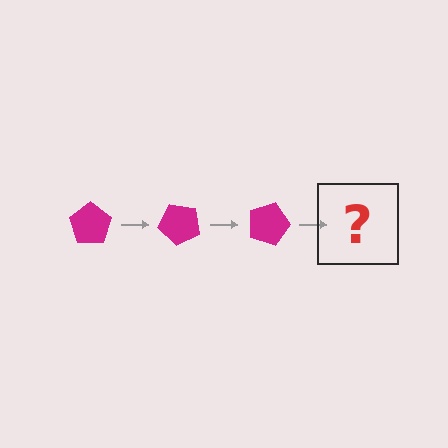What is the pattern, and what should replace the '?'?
The pattern is that the pentagon rotates 45 degrees each step. The '?' should be a magenta pentagon rotated 135 degrees.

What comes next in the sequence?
The next element should be a magenta pentagon rotated 135 degrees.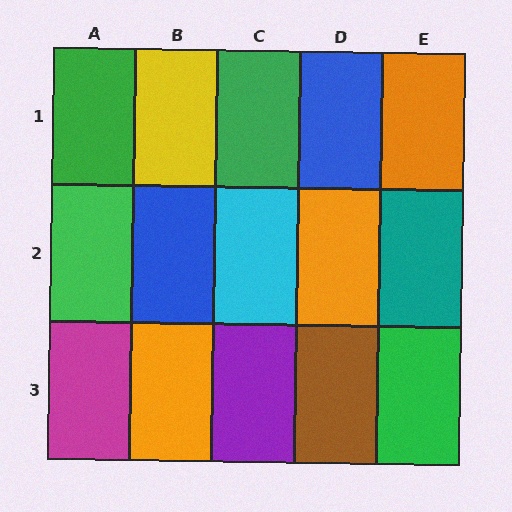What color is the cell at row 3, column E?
Green.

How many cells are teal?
1 cell is teal.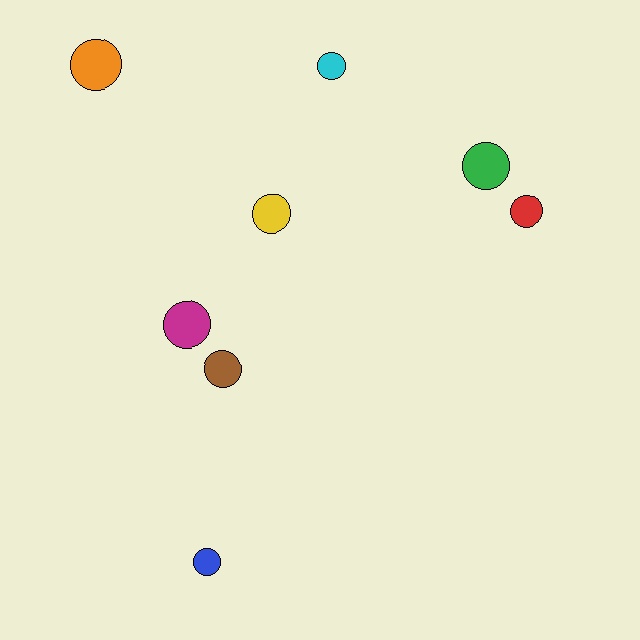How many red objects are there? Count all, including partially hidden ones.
There is 1 red object.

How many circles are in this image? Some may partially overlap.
There are 8 circles.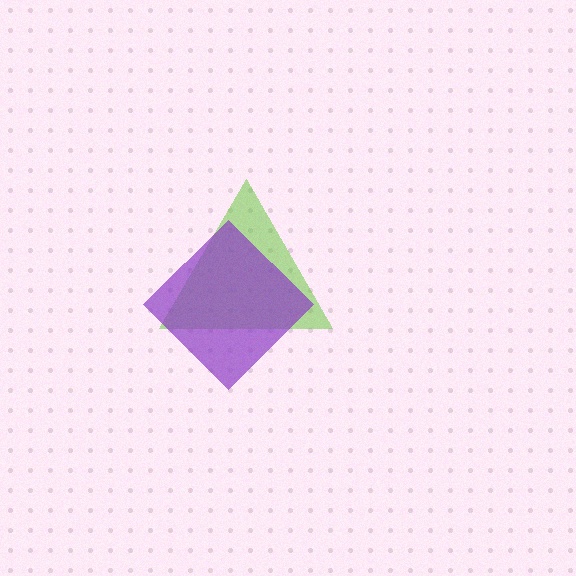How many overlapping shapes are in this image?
There are 2 overlapping shapes in the image.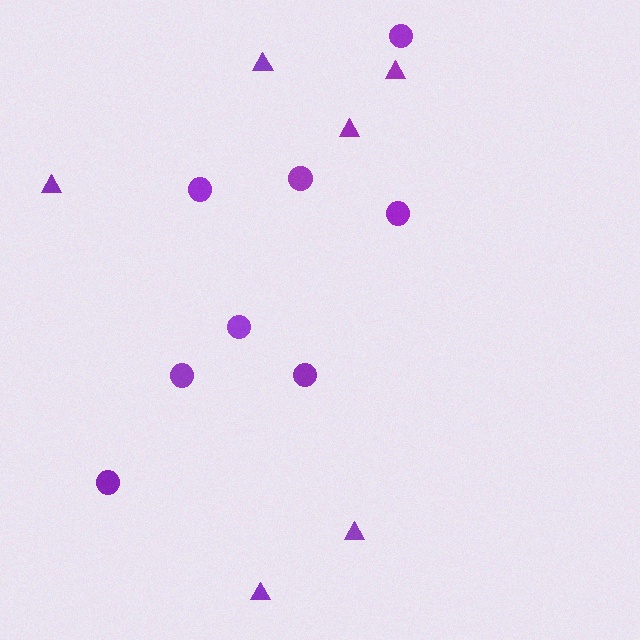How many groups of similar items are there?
There are 2 groups: one group of triangles (6) and one group of circles (8).